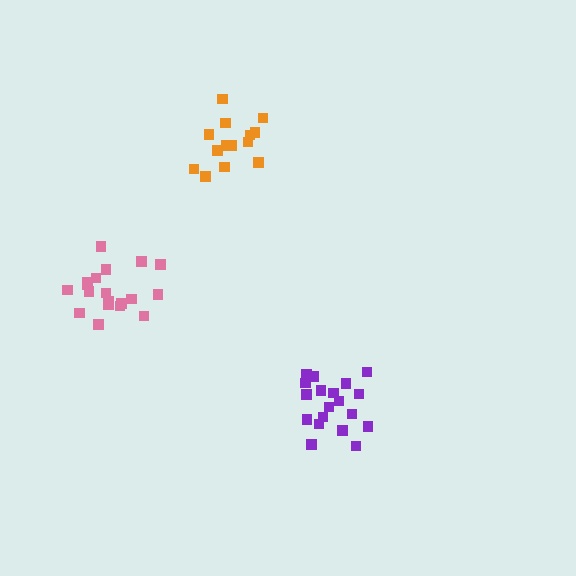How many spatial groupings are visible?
There are 3 spatial groupings.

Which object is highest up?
The orange cluster is topmost.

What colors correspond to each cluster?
The clusters are colored: pink, orange, purple.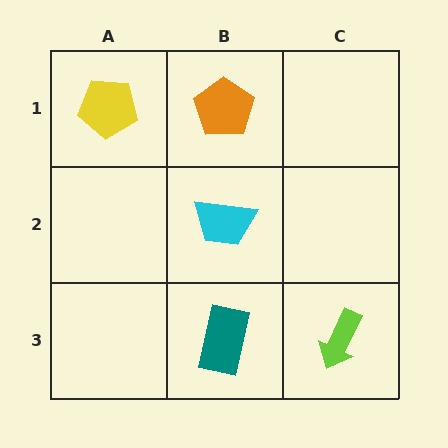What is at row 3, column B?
A teal rectangle.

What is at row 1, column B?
An orange pentagon.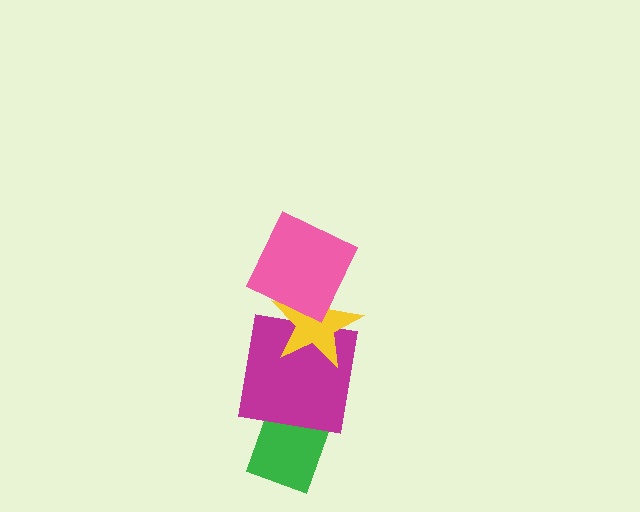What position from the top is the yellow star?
The yellow star is 2nd from the top.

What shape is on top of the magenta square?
The yellow star is on top of the magenta square.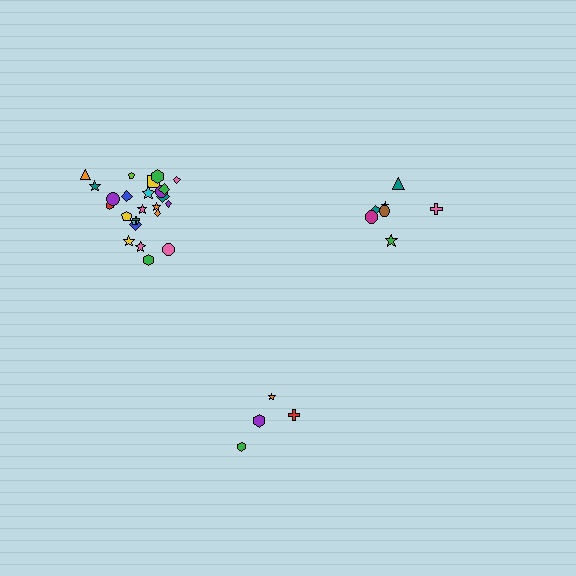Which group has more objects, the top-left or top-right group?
The top-left group.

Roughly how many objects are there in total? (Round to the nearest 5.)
Roughly 35 objects in total.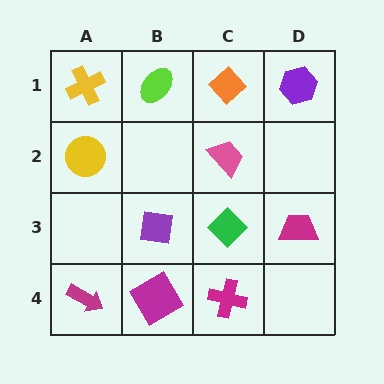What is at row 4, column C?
A magenta cross.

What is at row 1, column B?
A lime ellipse.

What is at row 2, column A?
A yellow circle.